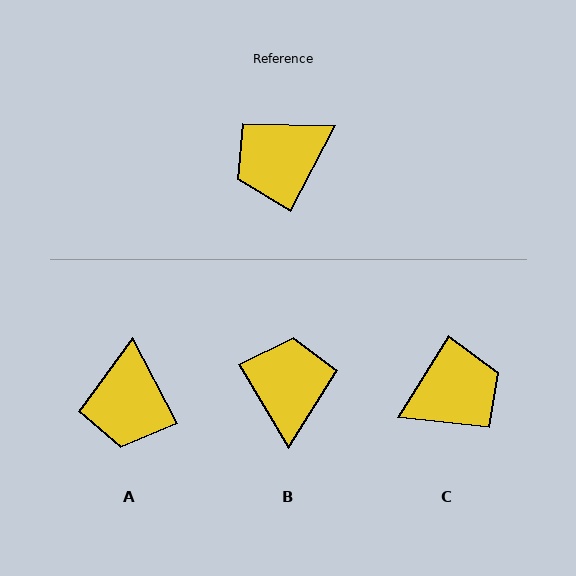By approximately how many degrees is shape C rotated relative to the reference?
Approximately 175 degrees counter-clockwise.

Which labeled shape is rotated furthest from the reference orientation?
C, about 175 degrees away.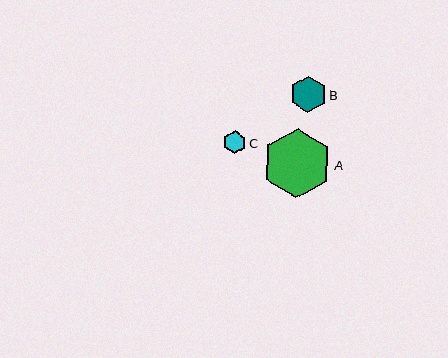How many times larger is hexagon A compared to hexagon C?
Hexagon A is approximately 3.0 times the size of hexagon C.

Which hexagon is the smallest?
Hexagon C is the smallest with a size of approximately 23 pixels.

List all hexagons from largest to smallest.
From largest to smallest: A, B, C.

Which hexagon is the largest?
Hexagon A is the largest with a size of approximately 70 pixels.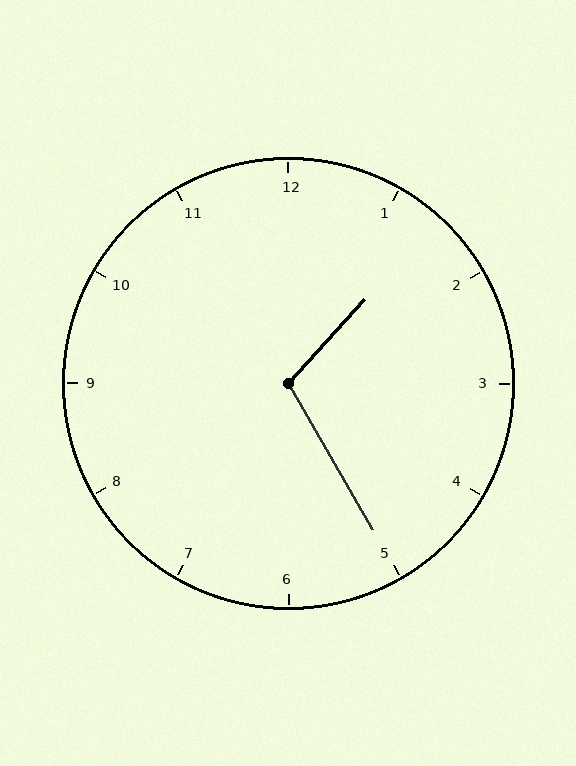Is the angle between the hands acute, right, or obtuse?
It is obtuse.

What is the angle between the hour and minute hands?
Approximately 108 degrees.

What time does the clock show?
1:25.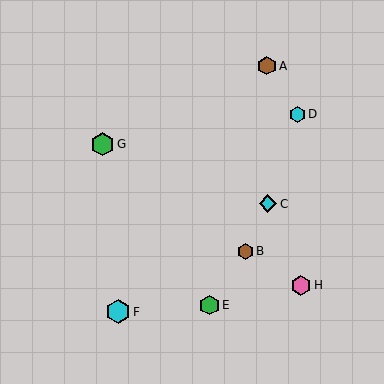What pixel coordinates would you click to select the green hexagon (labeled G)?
Click at (103, 144) to select the green hexagon G.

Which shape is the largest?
The cyan hexagon (labeled F) is the largest.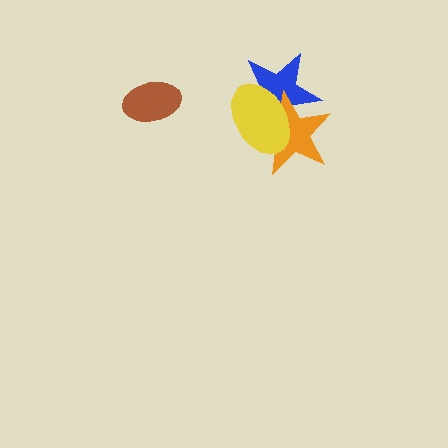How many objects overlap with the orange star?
2 objects overlap with the orange star.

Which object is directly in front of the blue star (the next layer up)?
The orange star is directly in front of the blue star.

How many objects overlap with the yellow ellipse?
2 objects overlap with the yellow ellipse.